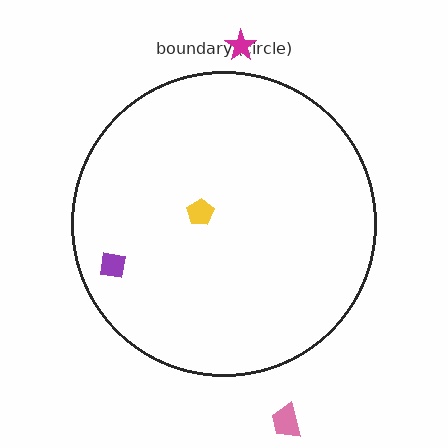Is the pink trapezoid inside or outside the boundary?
Outside.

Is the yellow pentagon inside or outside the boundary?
Inside.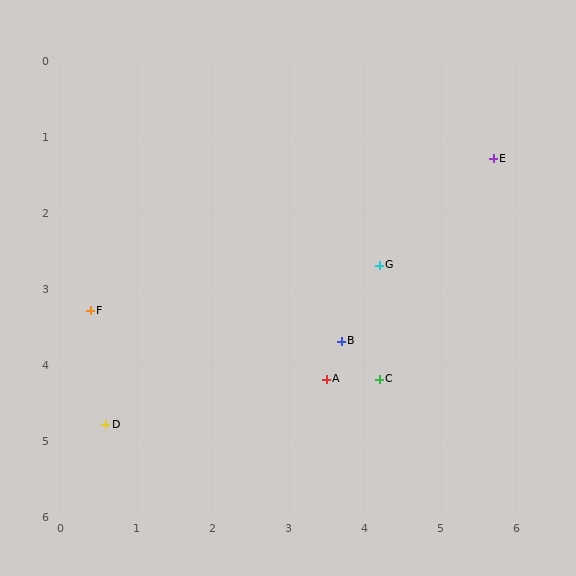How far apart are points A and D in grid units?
Points A and D are about 3.0 grid units apart.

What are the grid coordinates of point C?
Point C is at approximately (4.2, 4.2).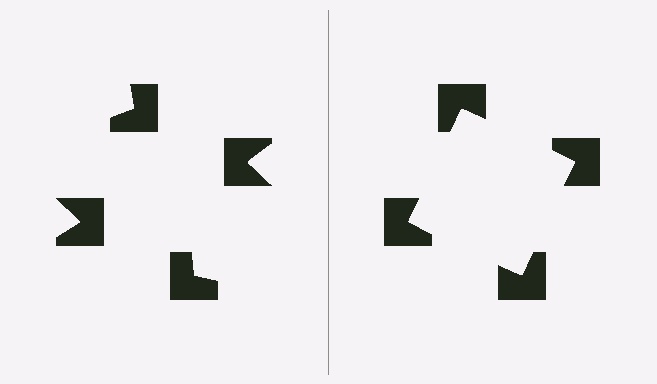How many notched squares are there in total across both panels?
8 — 4 on each side.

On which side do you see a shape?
An illusory square appears on the right side. On the left side the wedge cuts are rotated, so no coherent shape forms.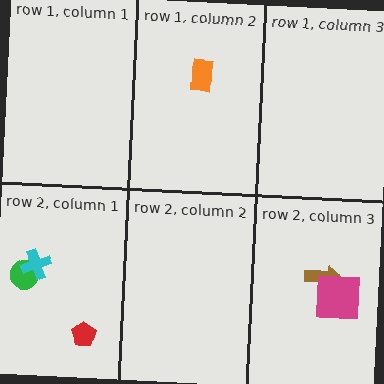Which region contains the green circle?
The row 2, column 1 region.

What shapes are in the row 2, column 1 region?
The green circle, the cyan cross, the red pentagon.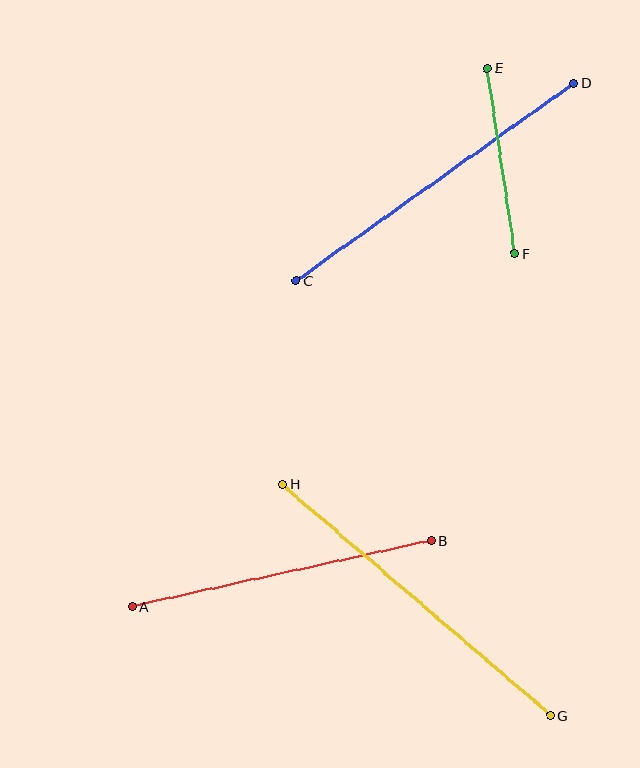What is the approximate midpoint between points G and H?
The midpoint is at approximately (417, 600) pixels.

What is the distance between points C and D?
The distance is approximately 341 pixels.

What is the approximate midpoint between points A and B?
The midpoint is at approximately (282, 573) pixels.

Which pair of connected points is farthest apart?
Points G and H are farthest apart.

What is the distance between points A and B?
The distance is approximately 307 pixels.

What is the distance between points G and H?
The distance is approximately 354 pixels.